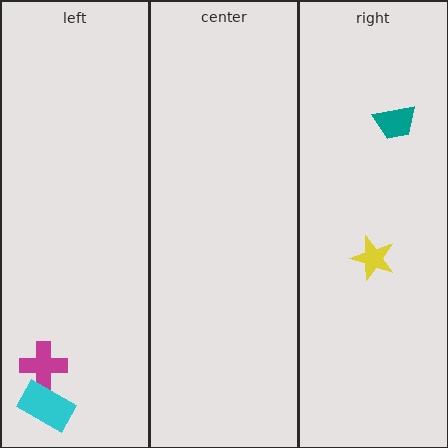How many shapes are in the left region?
2.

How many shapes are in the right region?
2.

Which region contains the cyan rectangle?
The left region.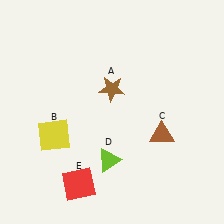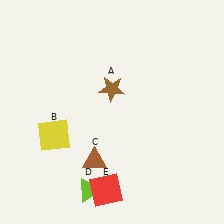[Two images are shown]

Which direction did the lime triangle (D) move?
The lime triangle (D) moved down.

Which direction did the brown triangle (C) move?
The brown triangle (C) moved left.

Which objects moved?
The objects that moved are: the brown triangle (C), the lime triangle (D), the red square (E).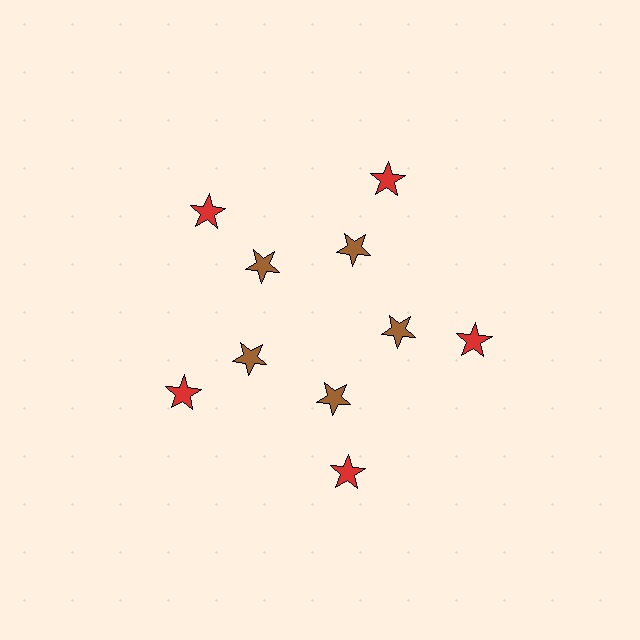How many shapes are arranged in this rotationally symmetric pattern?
There are 10 shapes, arranged in 5 groups of 2.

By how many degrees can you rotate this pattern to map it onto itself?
The pattern maps onto itself every 72 degrees of rotation.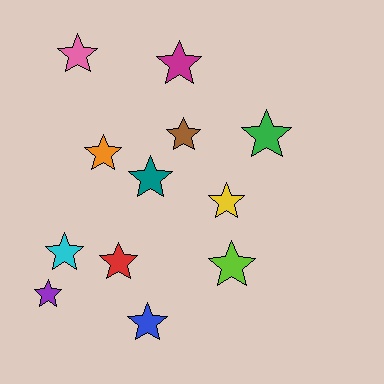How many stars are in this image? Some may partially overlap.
There are 12 stars.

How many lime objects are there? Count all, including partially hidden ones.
There is 1 lime object.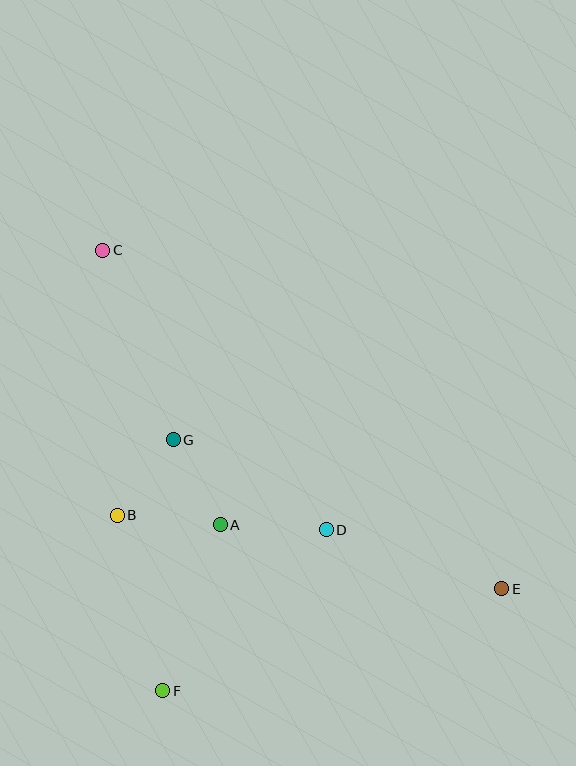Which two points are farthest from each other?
Points C and E are farthest from each other.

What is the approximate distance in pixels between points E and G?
The distance between E and G is approximately 361 pixels.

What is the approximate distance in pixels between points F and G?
The distance between F and G is approximately 251 pixels.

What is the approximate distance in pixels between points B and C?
The distance between B and C is approximately 265 pixels.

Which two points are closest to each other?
Points B and G are closest to each other.